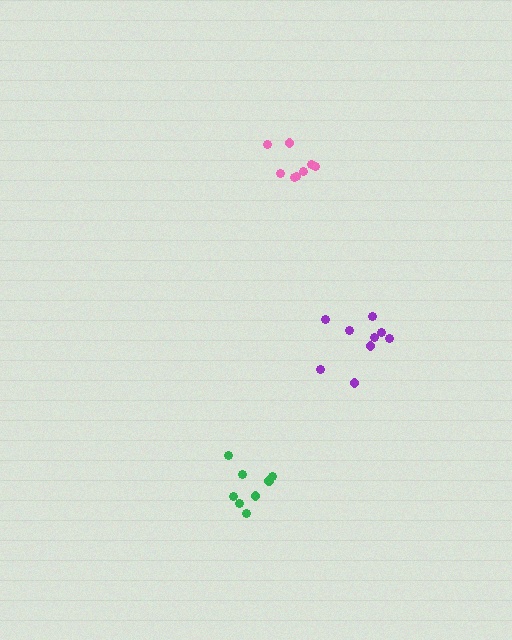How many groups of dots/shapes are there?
There are 3 groups.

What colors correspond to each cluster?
The clusters are colored: green, purple, pink.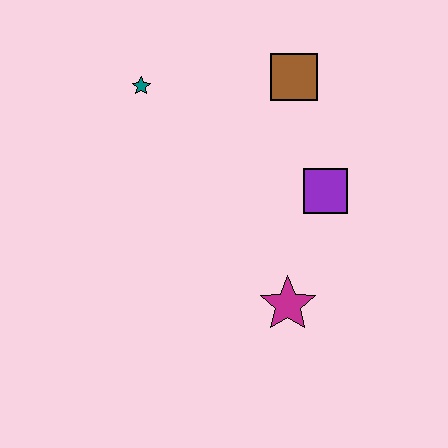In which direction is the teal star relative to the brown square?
The teal star is to the left of the brown square.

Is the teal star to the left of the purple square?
Yes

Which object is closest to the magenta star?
The purple square is closest to the magenta star.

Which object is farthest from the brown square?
The magenta star is farthest from the brown square.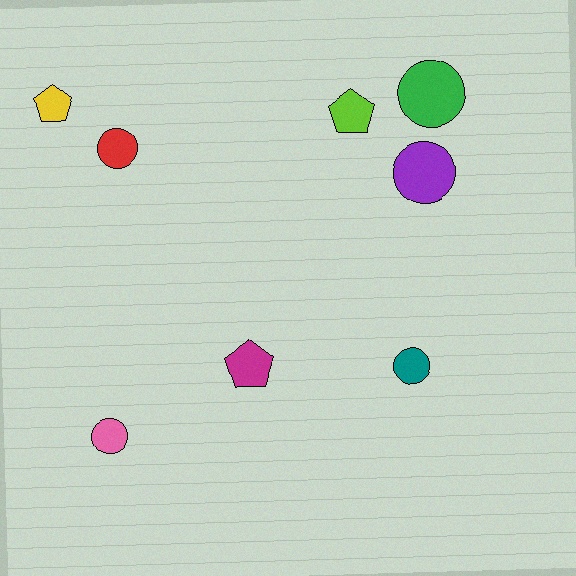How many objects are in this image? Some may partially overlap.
There are 8 objects.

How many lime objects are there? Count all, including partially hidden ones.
There is 1 lime object.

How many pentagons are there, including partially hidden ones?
There are 3 pentagons.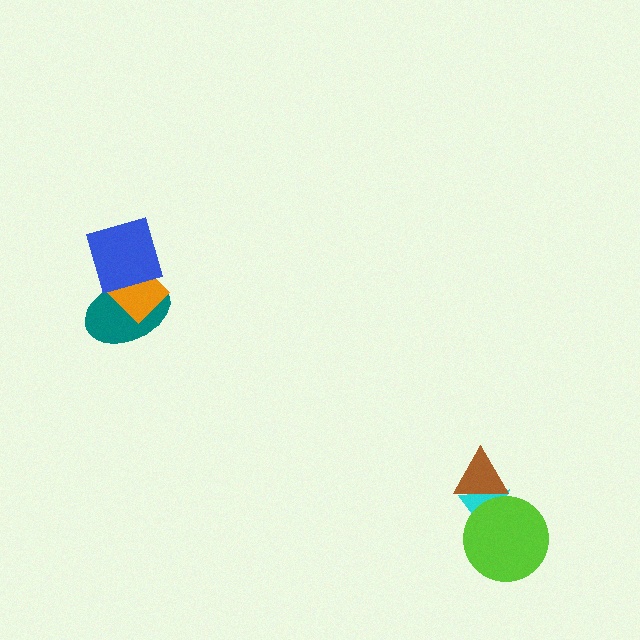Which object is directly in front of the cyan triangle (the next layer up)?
The lime circle is directly in front of the cyan triangle.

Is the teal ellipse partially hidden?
Yes, it is partially covered by another shape.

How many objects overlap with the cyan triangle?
2 objects overlap with the cyan triangle.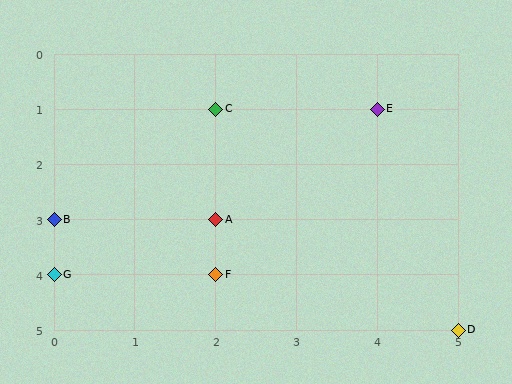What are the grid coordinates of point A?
Point A is at grid coordinates (2, 3).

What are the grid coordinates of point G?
Point G is at grid coordinates (0, 4).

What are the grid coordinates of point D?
Point D is at grid coordinates (5, 5).